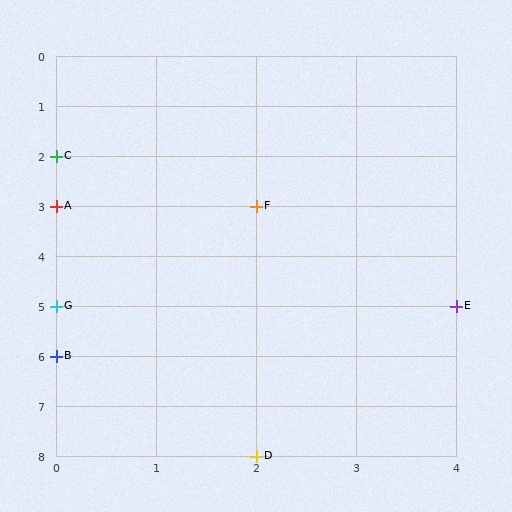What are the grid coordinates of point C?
Point C is at grid coordinates (0, 2).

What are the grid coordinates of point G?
Point G is at grid coordinates (0, 5).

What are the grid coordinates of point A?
Point A is at grid coordinates (0, 3).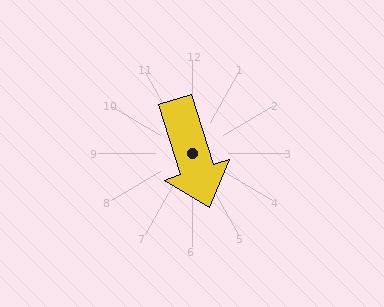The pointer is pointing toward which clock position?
Roughly 5 o'clock.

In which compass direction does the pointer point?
South.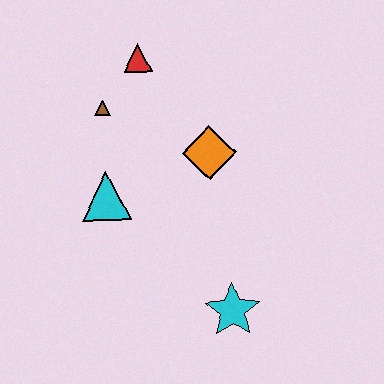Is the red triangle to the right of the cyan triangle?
Yes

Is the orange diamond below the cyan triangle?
No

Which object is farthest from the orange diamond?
The cyan star is farthest from the orange diamond.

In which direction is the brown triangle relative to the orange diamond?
The brown triangle is to the left of the orange diamond.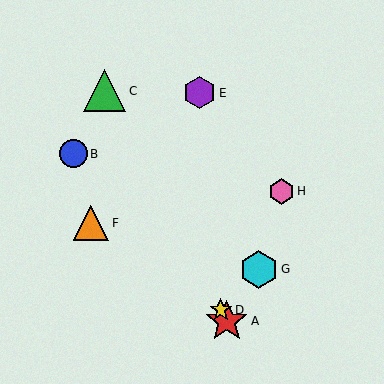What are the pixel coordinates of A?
Object A is at (227, 321).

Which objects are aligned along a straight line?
Objects A, C, D are aligned along a straight line.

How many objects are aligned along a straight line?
3 objects (A, C, D) are aligned along a straight line.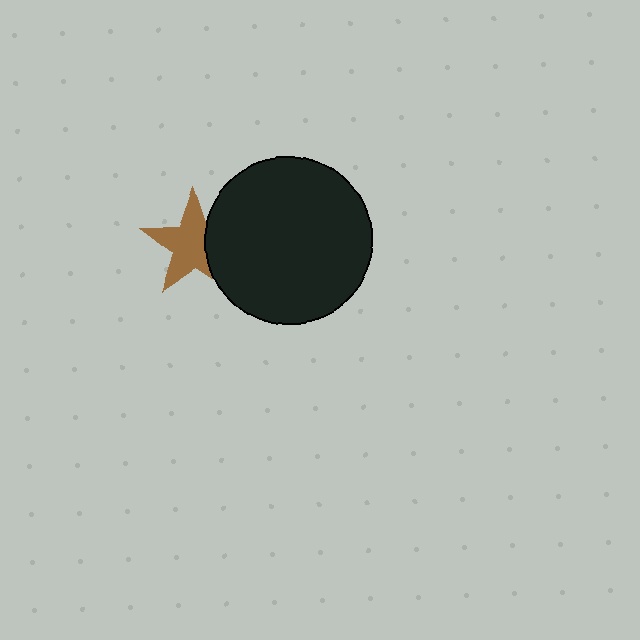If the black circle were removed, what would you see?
You would see the complete brown star.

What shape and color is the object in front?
The object in front is a black circle.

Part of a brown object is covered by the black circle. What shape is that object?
It is a star.